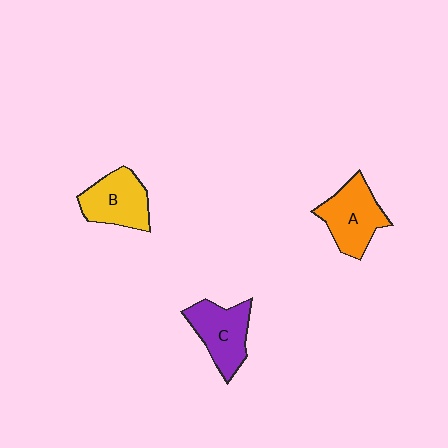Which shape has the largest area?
Shape A (orange).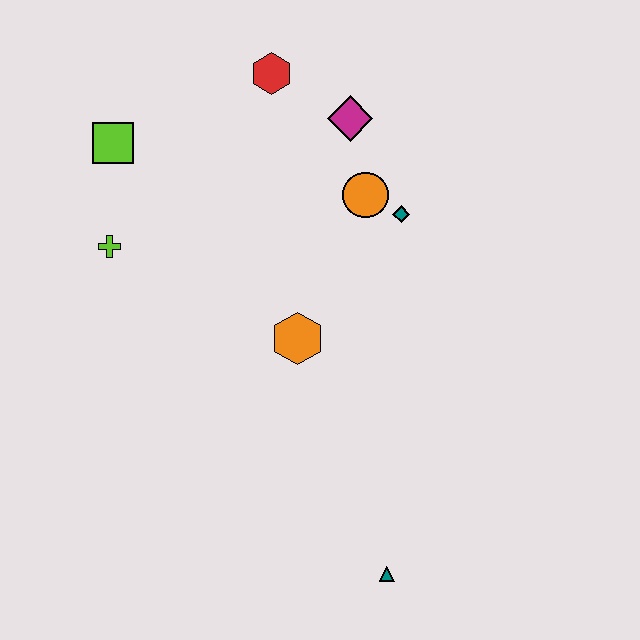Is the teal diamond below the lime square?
Yes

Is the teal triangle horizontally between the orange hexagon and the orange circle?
No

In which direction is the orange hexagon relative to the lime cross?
The orange hexagon is to the right of the lime cross.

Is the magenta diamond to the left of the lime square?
No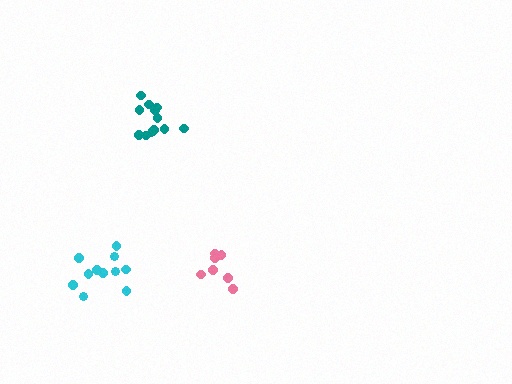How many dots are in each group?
Group 1: 12 dots, Group 2: 7 dots, Group 3: 11 dots (30 total).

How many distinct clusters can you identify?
There are 3 distinct clusters.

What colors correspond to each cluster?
The clusters are colored: teal, pink, cyan.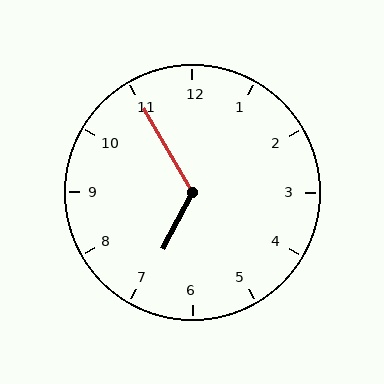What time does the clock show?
6:55.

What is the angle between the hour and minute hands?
Approximately 122 degrees.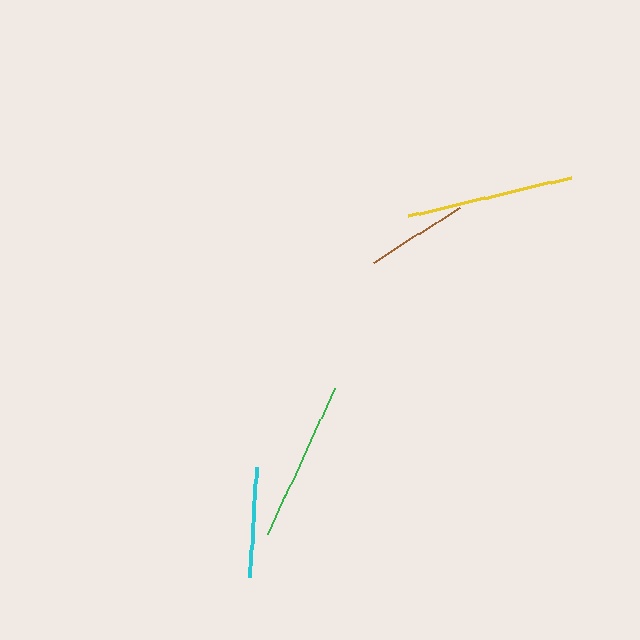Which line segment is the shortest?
The brown line is the shortest at approximately 102 pixels.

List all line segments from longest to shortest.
From longest to shortest: yellow, green, cyan, brown.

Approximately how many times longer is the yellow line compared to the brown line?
The yellow line is approximately 1.6 times the length of the brown line.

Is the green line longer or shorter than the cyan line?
The green line is longer than the cyan line.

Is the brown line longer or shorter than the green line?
The green line is longer than the brown line.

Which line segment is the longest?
The yellow line is the longest at approximately 168 pixels.